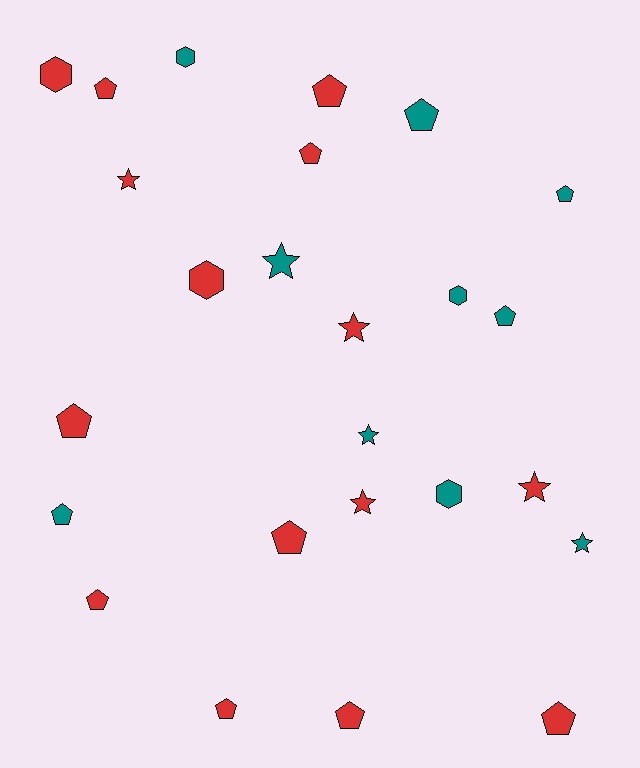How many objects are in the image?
There are 25 objects.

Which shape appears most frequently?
Pentagon, with 13 objects.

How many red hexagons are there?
There are 2 red hexagons.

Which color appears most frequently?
Red, with 15 objects.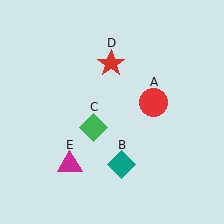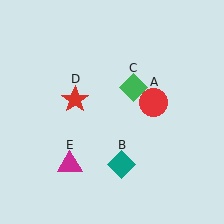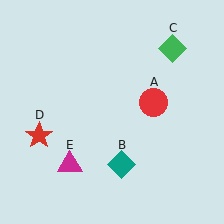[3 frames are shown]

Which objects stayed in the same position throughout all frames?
Red circle (object A) and teal diamond (object B) and magenta triangle (object E) remained stationary.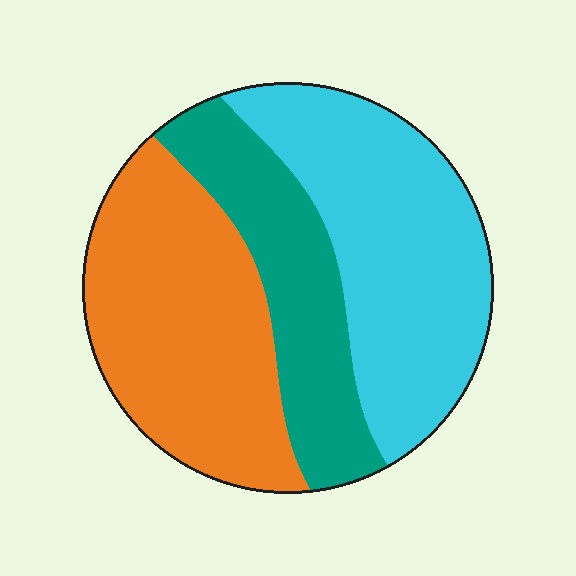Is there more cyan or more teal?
Cyan.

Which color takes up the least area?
Teal, at roughly 25%.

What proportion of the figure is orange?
Orange covers around 35% of the figure.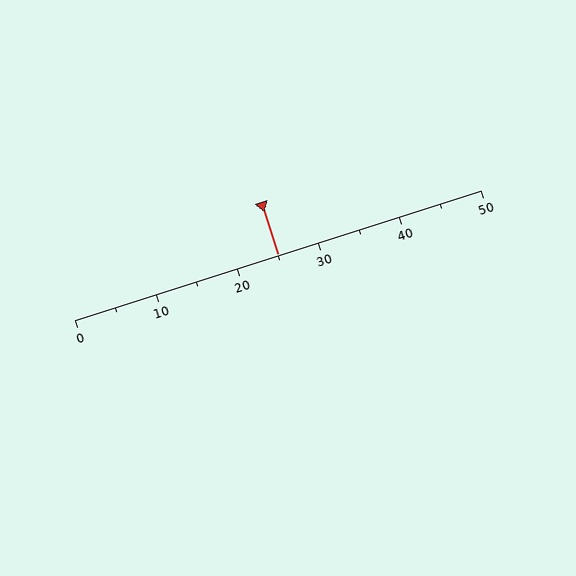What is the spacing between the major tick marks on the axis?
The major ticks are spaced 10 apart.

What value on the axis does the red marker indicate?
The marker indicates approximately 25.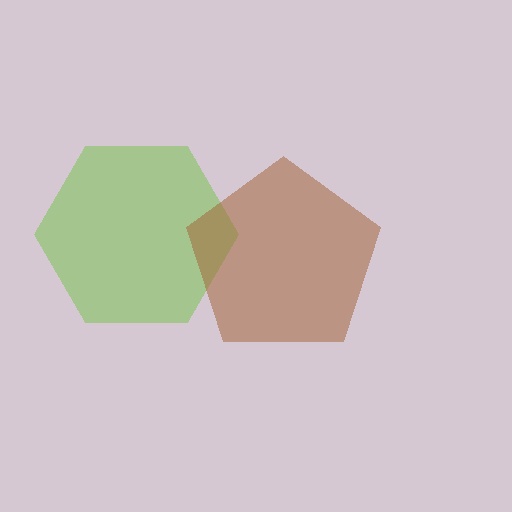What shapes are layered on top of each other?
The layered shapes are: a lime hexagon, a brown pentagon.